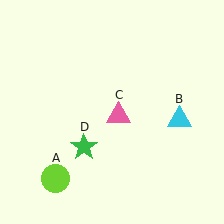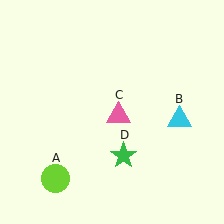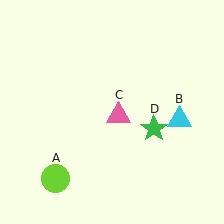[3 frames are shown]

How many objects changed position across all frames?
1 object changed position: green star (object D).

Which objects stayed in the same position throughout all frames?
Lime circle (object A) and cyan triangle (object B) and pink triangle (object C) remained stationary.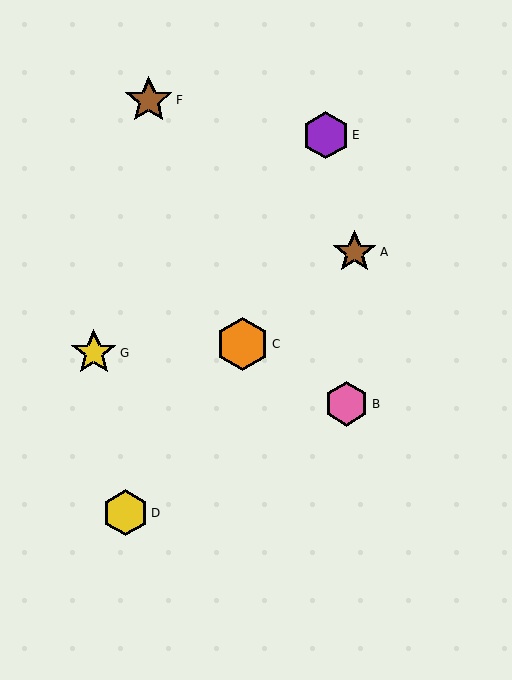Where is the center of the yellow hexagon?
The center of the yellow hexagon is at (125, 513).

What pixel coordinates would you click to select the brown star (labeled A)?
Click at (355, 252) to select the brown star A.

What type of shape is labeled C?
Shape C is an orange hexagon.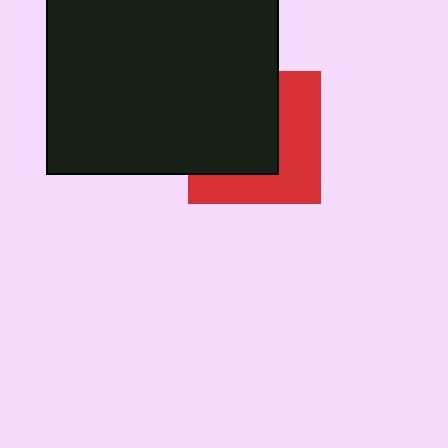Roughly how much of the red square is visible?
About half of it is visible (roughly 46%).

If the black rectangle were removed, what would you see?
You would see the complete red square.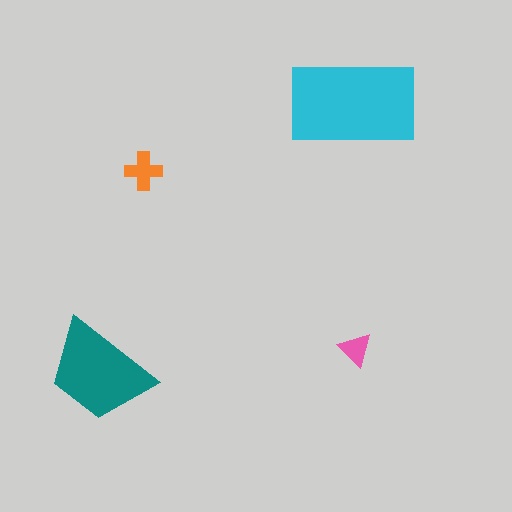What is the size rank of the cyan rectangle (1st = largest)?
1st.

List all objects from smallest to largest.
The pink triangle, the orange cross, the teal trapezoid, the cyan rectangle.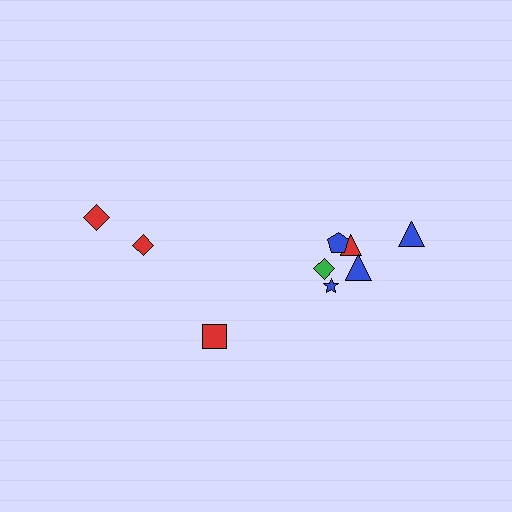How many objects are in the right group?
There are 6 objects.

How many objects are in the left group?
There are 3 objects.